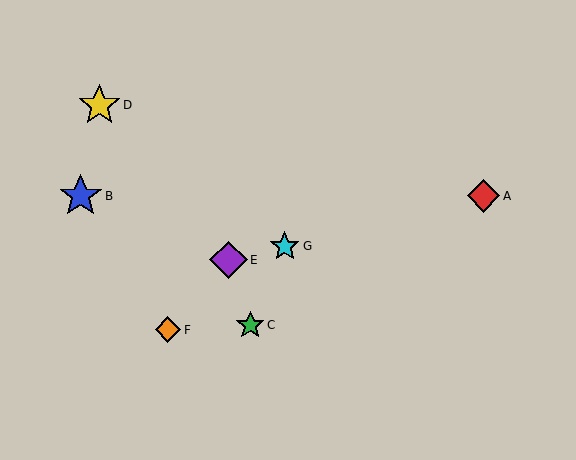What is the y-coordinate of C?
Object C is at y≈325.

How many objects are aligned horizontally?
2 objects (A, B) are aligned horizontally.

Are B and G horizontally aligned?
No, B is at y≈196 and G is at y≈246.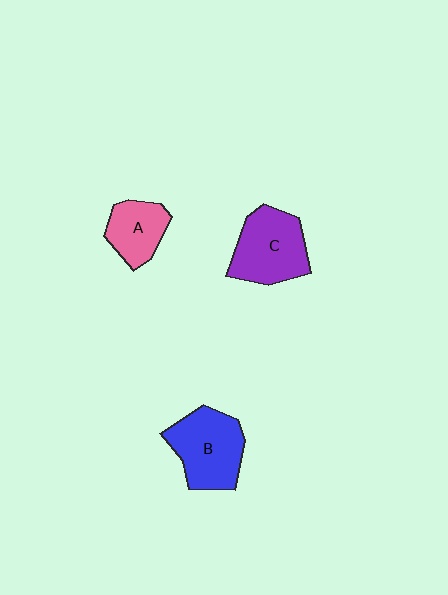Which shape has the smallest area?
Shape A (pink).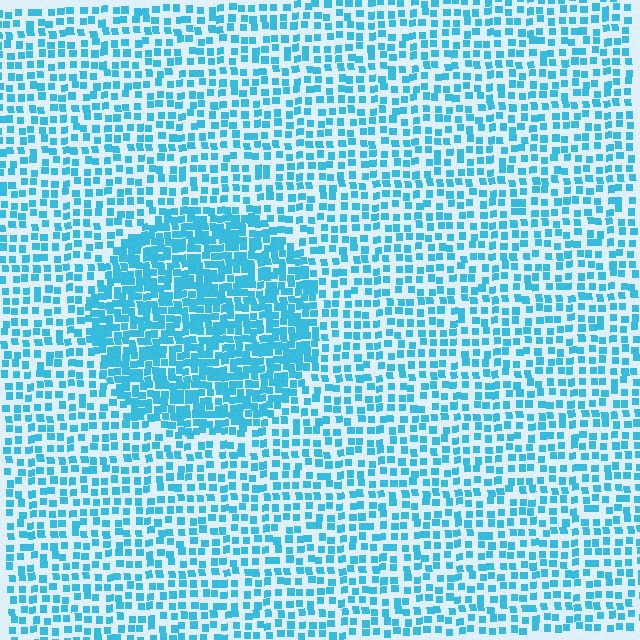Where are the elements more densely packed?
The elements are more densely packed inside the circle boundary.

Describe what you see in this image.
The image contains small cyan elements arranged at two different densities. A circle-shaped region is visible where the elements are more densely packed than the surrounding area.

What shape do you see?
I see a circle.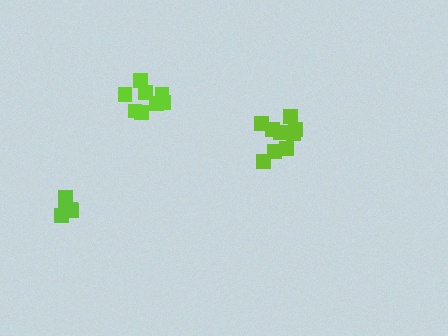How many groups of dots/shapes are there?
There are 3 groups.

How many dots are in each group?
Group 1: 10 dots, Group 2: 5 dots, Group 3: 8 dots (23 total).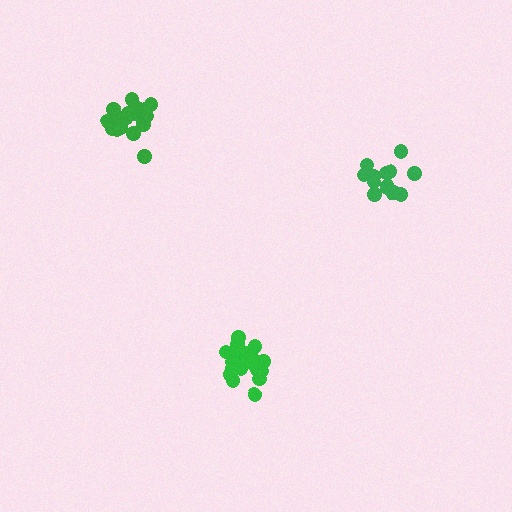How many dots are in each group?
Group 1: 18 dots, Group 2: 19 dots, Group 3: 13 dots (50 total).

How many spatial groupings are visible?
There are 3 spatial groupings.